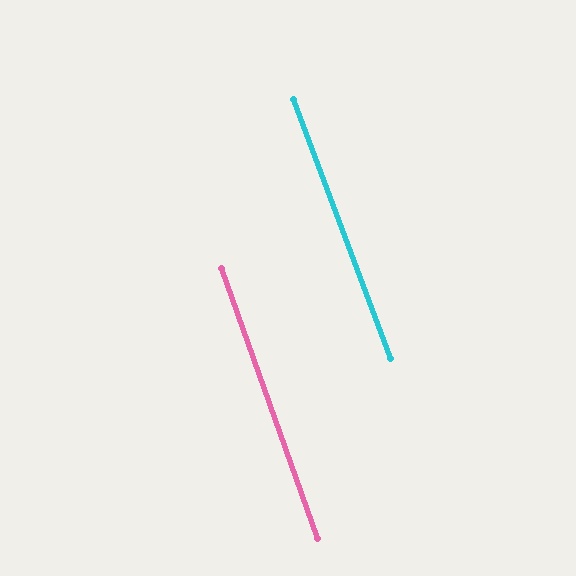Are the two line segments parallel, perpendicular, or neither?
Parallel — their directions differ by only 1.2°.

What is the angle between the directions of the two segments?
Approximately 1 degree.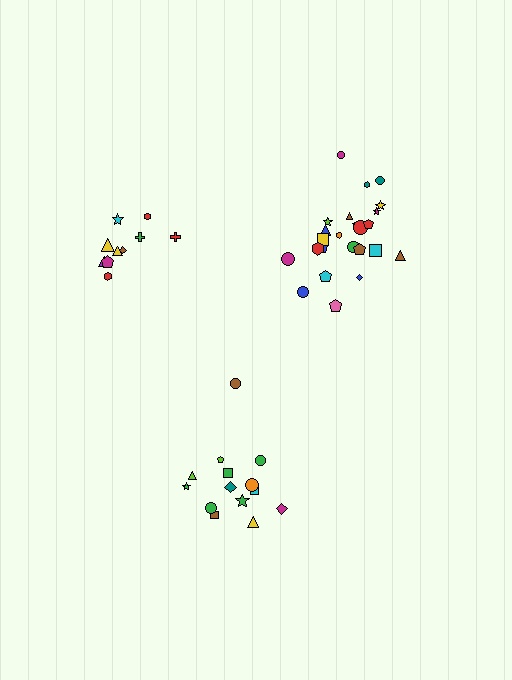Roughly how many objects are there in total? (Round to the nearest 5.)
Roughly 50 objects in total.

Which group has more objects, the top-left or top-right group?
The top-right group.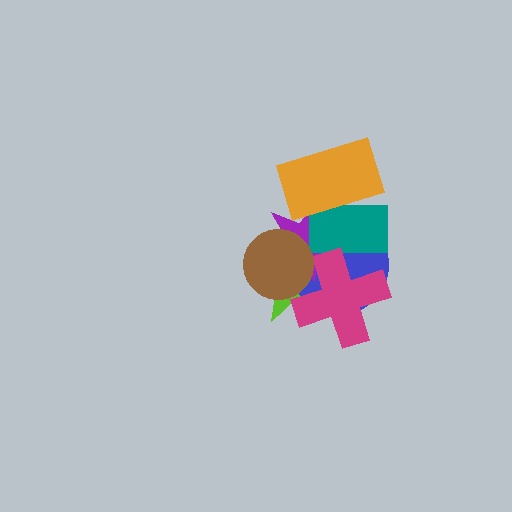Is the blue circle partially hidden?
Yes, it is partially covered by another shape.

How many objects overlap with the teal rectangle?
5 objects overlap with the teal rectangle.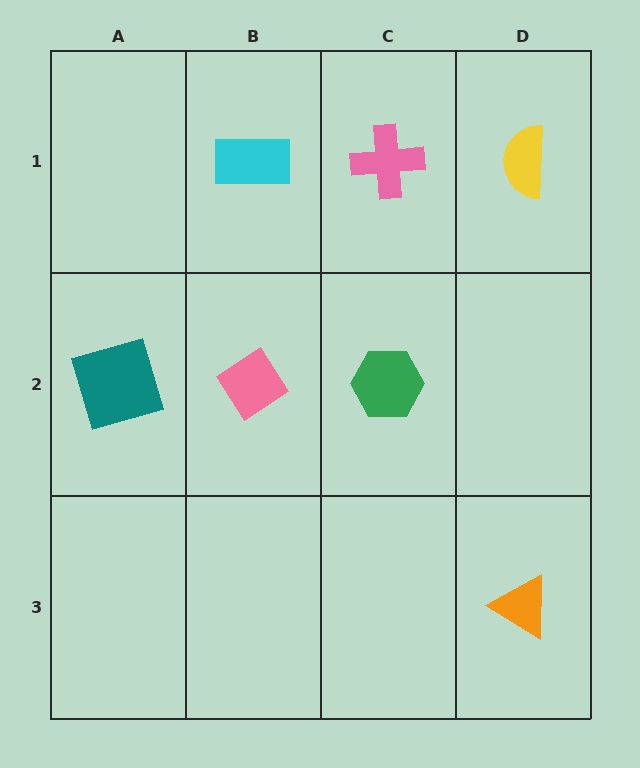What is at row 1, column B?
A cyan rectangle.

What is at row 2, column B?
A pink diamond.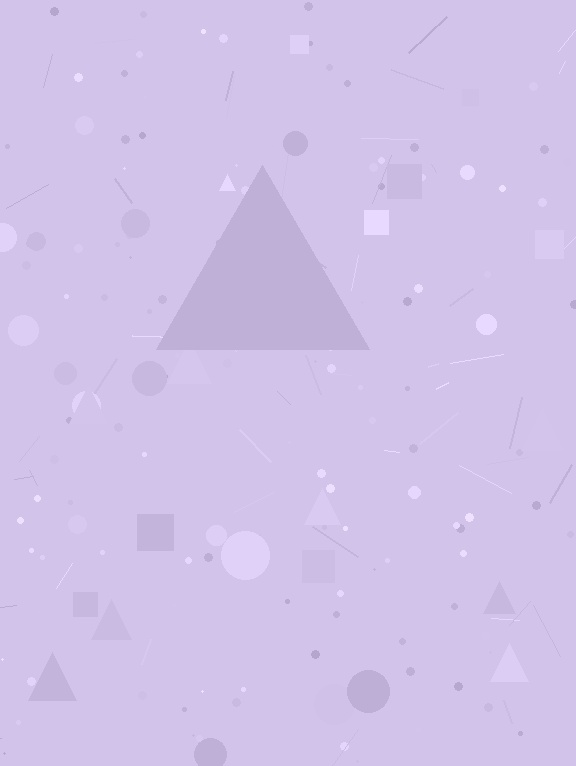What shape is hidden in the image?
A triangle is hidden in the image.